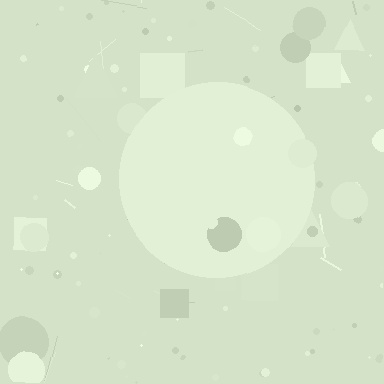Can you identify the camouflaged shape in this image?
The camouflaged shape is a circle.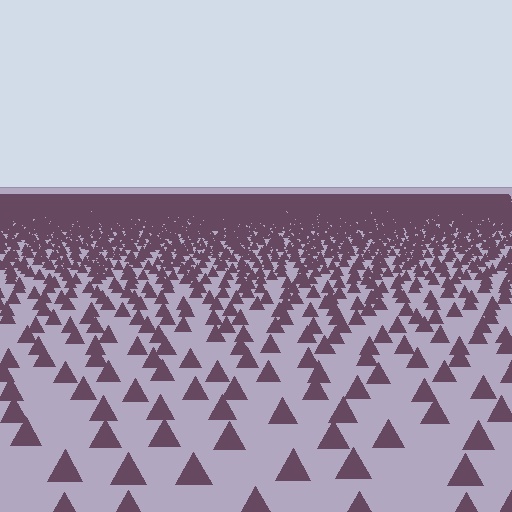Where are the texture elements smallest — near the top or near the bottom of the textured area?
Near the top.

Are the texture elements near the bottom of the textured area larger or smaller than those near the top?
Larger. Near the bottom, elements are closer to the viewer and appear at a bigger on-screen size.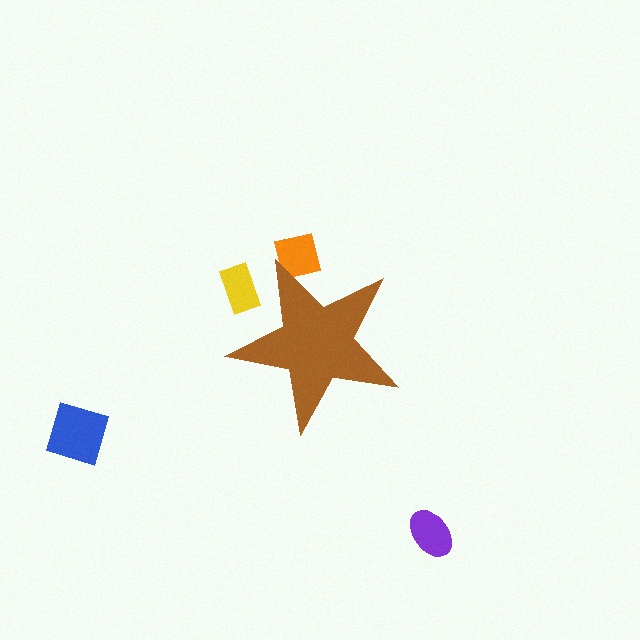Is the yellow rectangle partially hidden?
Yes, the yellow rectangle is partially hidden behind the brown star.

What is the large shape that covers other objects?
A brown star.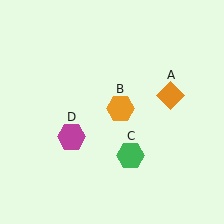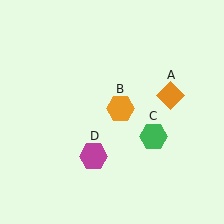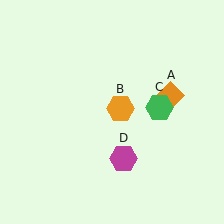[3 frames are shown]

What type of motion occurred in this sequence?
The green hexagon (object C), magenta hexagon (object D) rotated counterclockwise around the center of the scene.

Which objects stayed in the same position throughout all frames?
Orange diamond (object A) and orange hexagon (object B) remained stationary.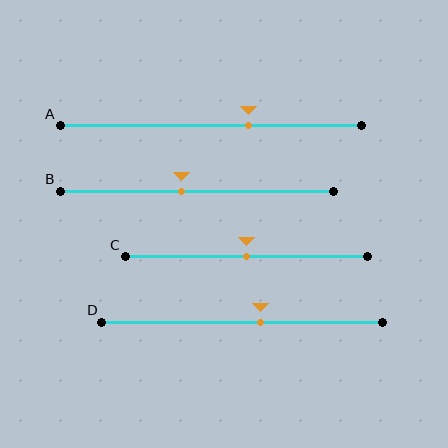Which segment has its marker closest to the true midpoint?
Segment C has its marker closest to the true midpoint.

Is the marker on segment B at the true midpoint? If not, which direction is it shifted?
No, the marker on segment B is shifted to the left by about 6% of the segment length.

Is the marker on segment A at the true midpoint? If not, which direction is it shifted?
No, the marker on segment A is shifted to the right by about 12% of the segment length.